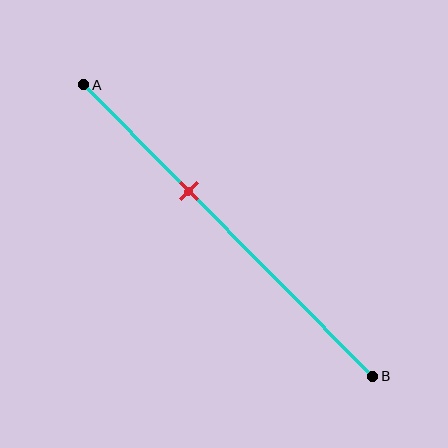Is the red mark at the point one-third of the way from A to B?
No, the mark is at about 35% from A, not at the 33% one-third point.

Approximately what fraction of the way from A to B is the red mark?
The red mark is approximately 35% of the way from A to B.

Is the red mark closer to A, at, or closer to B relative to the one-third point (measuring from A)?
The red mark is closer to point B than the one-third point of segment AB.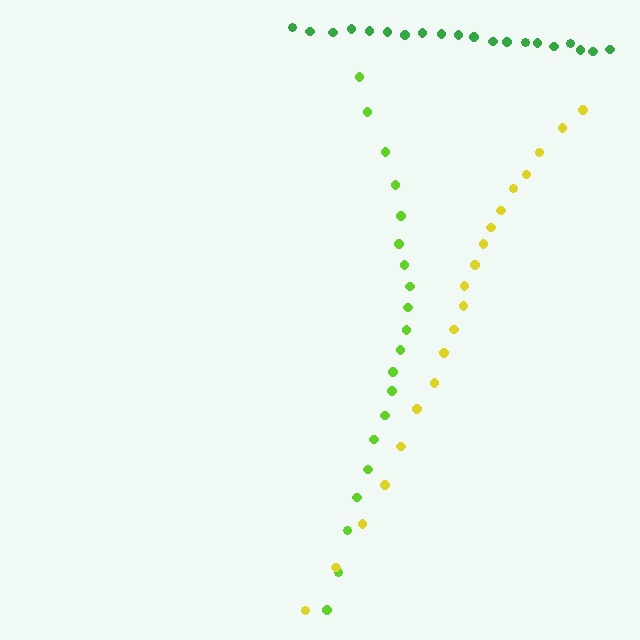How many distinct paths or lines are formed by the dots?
There are 3 distinct paths.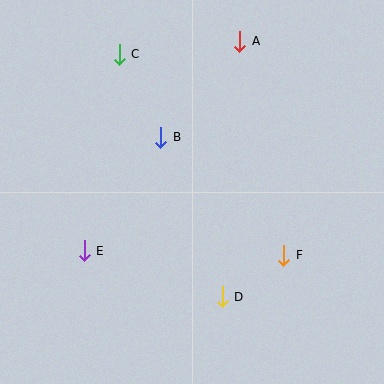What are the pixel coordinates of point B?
Point B is at (161, 137).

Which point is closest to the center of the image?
Point B at (161, 137) is closest to the center.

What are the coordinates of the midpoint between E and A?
The midpoint between E and A is at (162, 146).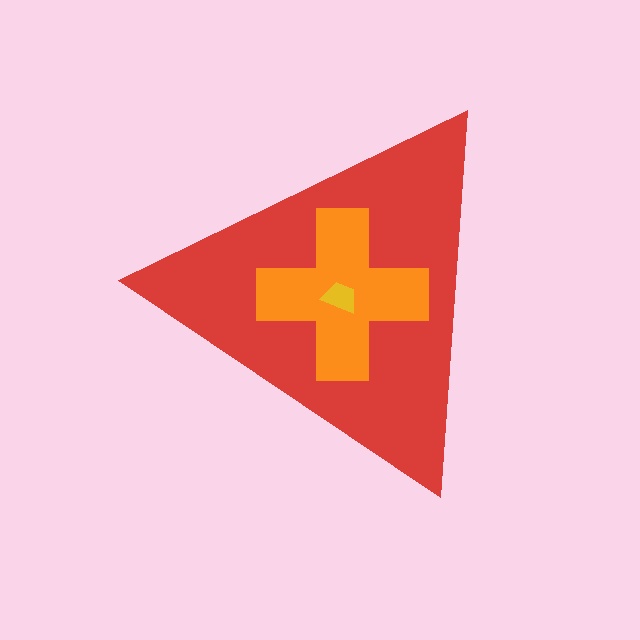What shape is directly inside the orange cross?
The yellow trapezoid.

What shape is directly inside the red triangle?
The orange cross.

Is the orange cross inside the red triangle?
Yes.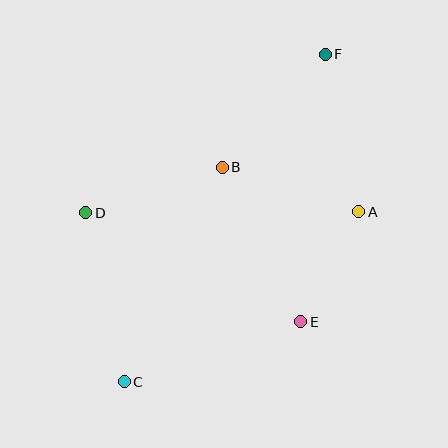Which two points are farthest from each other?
Points C and F are farthest from each other.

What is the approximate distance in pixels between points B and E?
The distance between B and E is approximately 173 pixels.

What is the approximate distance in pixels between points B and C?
The distance between B and C is approximately 236 pixels.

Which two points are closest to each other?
Points A and E are closest to each other.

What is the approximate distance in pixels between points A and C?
The distance between A and C is approximately 289 pixels.